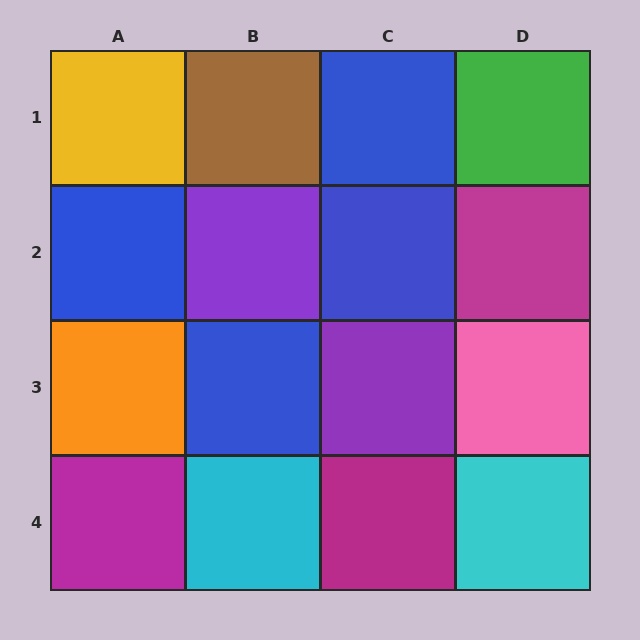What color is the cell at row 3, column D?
Pink.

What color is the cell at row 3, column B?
Blue.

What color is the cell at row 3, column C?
Purple.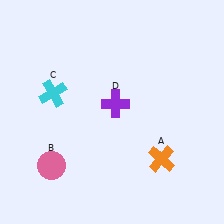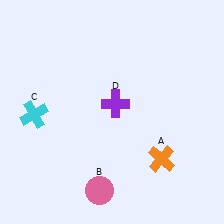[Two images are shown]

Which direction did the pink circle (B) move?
The pink circle (B) moved right.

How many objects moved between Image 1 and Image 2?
2 objects moved between the two images.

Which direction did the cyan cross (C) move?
The cyan cross (C) moved down.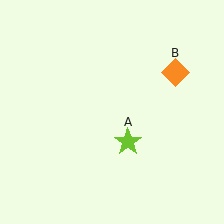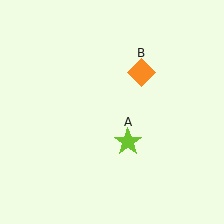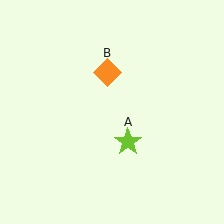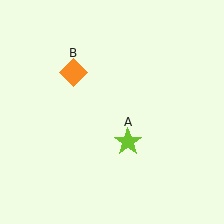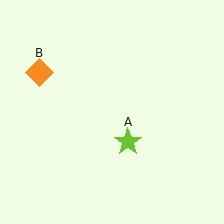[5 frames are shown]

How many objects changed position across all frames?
1 object changed position: orange diamond (object B).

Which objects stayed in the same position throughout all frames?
Lime star (object A) remained stationary.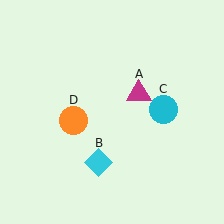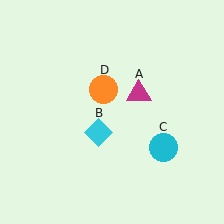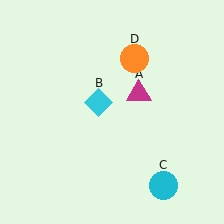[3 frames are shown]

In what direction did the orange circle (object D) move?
The orange circle (object D) moved up and to the right.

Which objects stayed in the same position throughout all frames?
Magenta triangle (object A) remained stationary.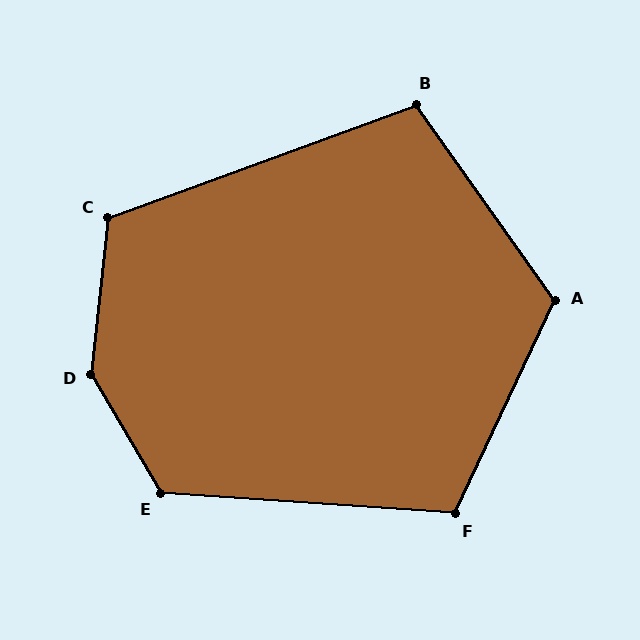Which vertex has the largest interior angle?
D, at approximately 143 degrees.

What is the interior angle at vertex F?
Approximately 111 degrees (obtuse).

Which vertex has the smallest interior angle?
B, at approximately 105 degrees.